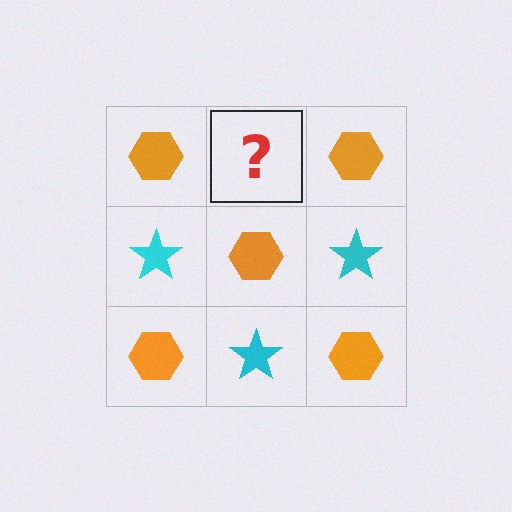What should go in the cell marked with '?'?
The missing cell should contain a cyan star.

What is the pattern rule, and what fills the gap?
The rule is that it alternates orange hexagon and cyan star in a checkerboard pattern. The gap should be filled with a cyan star.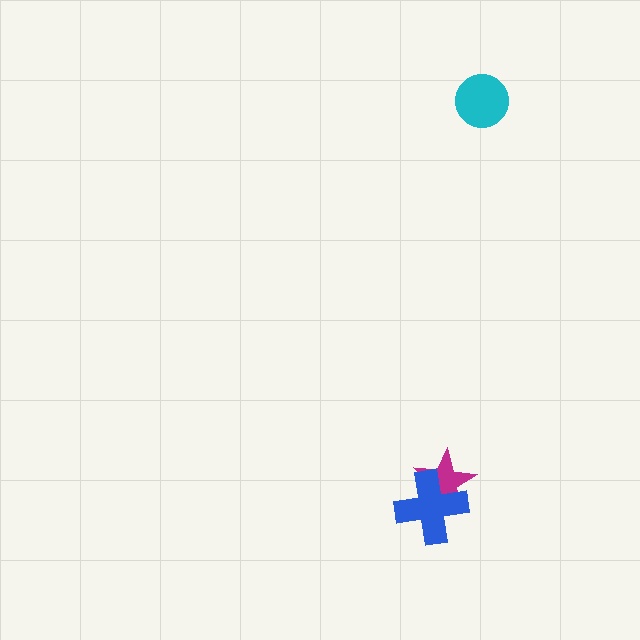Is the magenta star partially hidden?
Yes, it is partially covered by another shape.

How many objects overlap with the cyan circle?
0 objects overlap with the cyan circle.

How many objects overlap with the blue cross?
1 object overlaps with the blue cross.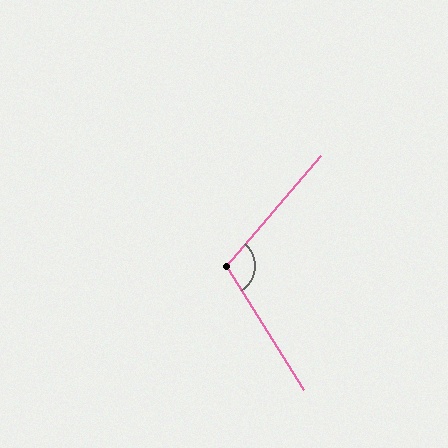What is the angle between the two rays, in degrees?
Approximately 107 degrees.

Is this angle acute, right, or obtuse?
It is obtuse.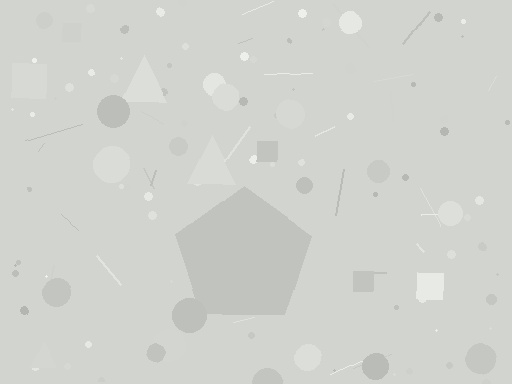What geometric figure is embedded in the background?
A pentagon is embedded in the background.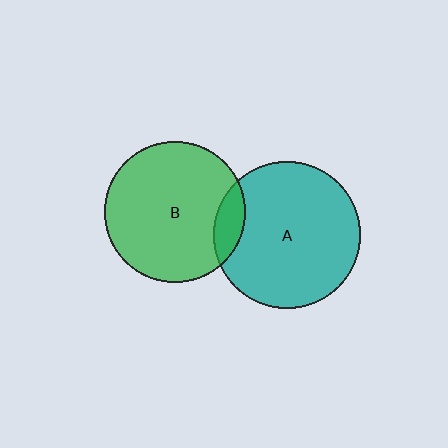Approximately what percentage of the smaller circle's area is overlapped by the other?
Approximately 10%.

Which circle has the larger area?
Circle A (teal).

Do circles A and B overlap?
Yes.